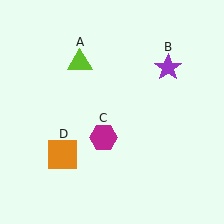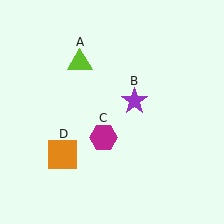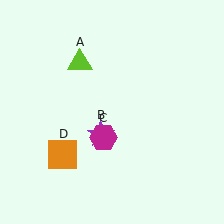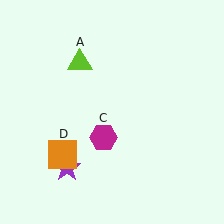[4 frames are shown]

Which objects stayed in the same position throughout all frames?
Lime triangle (object A) and magenta hexagon (object C) and orange square (object D) remained stationary.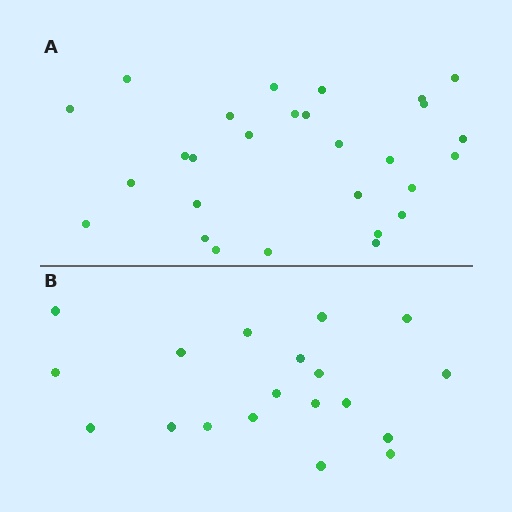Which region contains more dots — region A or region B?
Region A (the top region) has more dots.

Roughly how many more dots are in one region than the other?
Region A has roughly 8 or so more dots than region B.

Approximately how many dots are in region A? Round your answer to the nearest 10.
About 30 dots. (The exact count is 28, which rounds to 30.)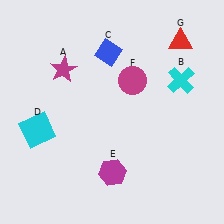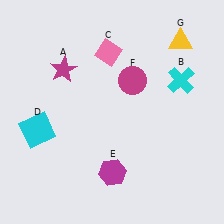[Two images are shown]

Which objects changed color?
C changed from blue to pink. G changed from red to yellow.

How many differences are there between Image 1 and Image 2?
There are 2 differences between the two images.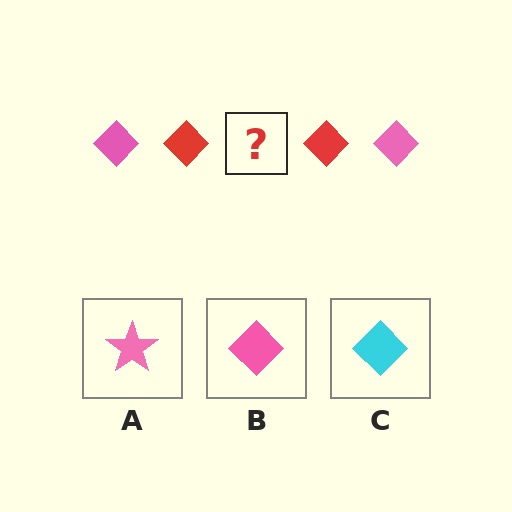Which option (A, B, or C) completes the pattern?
B.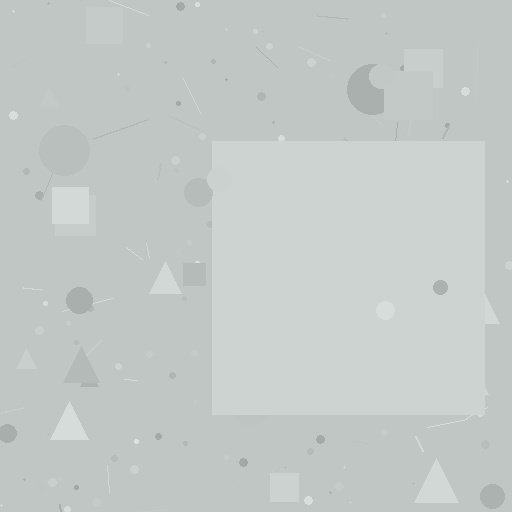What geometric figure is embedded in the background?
A square is embedded in the background.